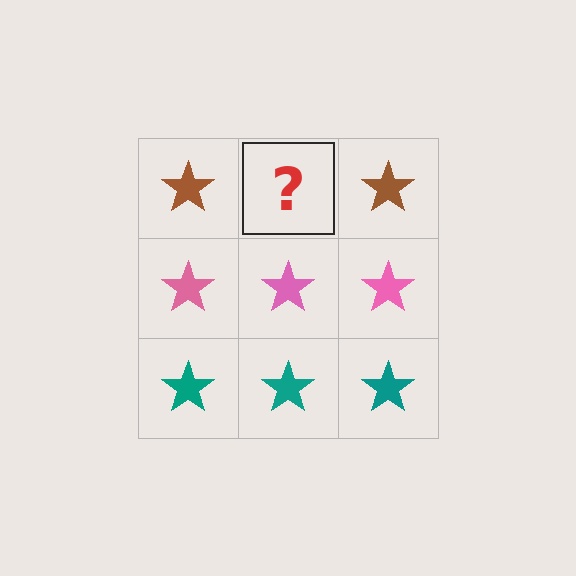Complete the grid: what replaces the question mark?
The question mark should be replaced with a brown star.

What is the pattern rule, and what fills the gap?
The rule is that each row has a consistent color. The gap should be filled with a brown star.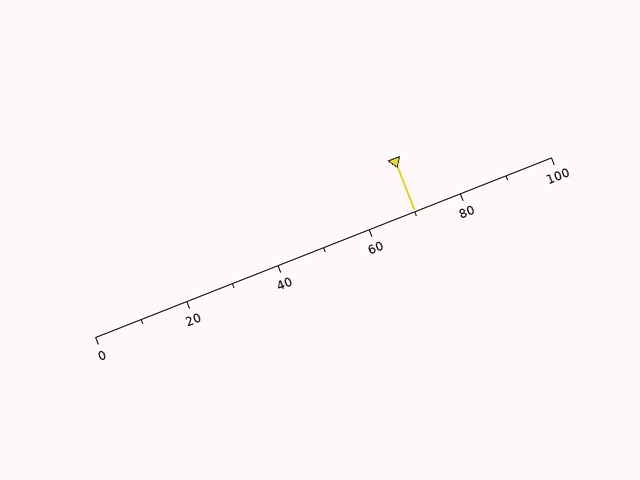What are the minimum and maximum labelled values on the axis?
The axis runs from 0 to 100.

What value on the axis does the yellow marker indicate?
The marker indicates approximately 70.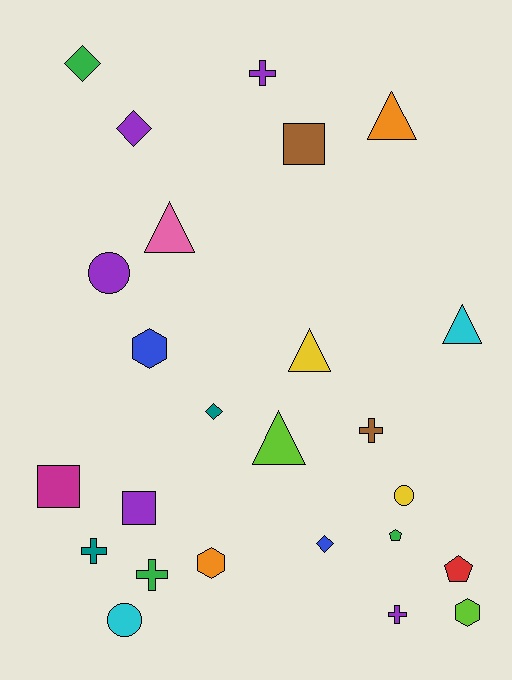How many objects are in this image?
There are 25 objects.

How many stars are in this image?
There are no stars.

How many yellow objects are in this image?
There are 2 yellow objects.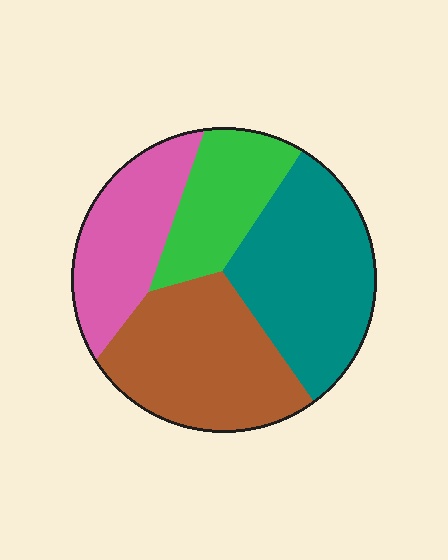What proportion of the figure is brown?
Brown covers roughly 30% of the figure.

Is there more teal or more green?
Teal.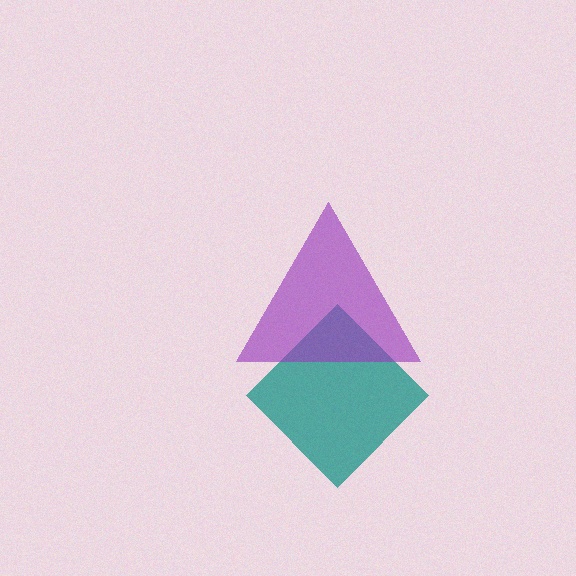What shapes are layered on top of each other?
The layered shapes are: a teal diamond, a purple triangle.